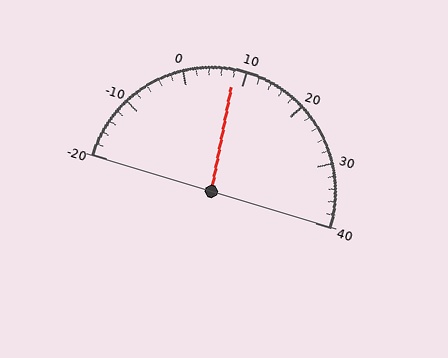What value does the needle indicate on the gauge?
The needle indicates approximately 8.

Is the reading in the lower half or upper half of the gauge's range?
The reading is in the lower half of the range (-20 to 40).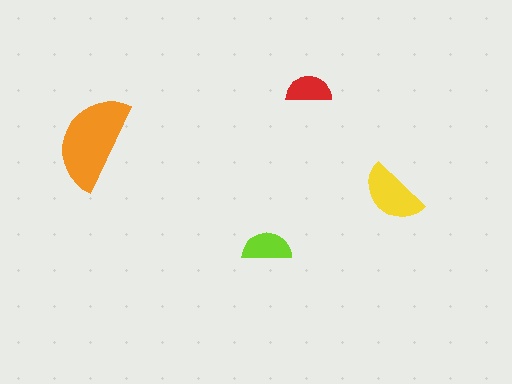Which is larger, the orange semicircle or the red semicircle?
The orange one.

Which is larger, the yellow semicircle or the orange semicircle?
The orange one.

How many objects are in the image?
There are 4 objects in the image.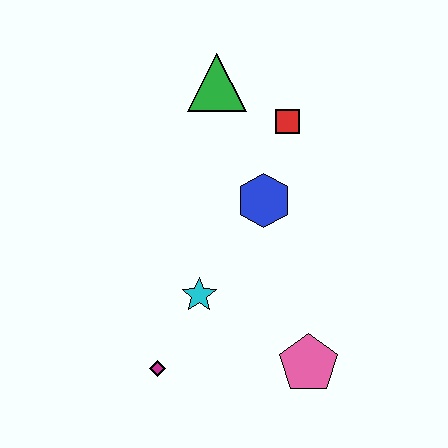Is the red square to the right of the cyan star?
Yes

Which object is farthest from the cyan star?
The green triangle is farthest from the cyan star.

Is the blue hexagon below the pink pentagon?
No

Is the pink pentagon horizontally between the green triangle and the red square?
No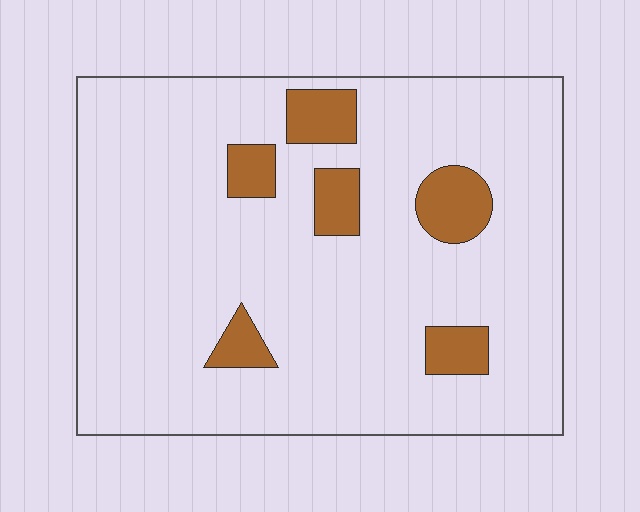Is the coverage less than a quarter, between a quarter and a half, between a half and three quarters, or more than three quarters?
Less than a quarter.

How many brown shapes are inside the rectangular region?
6.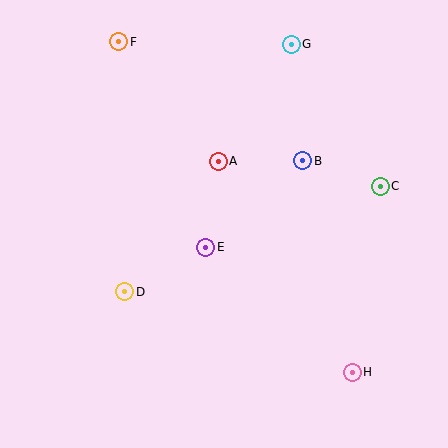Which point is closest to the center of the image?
Point E at (206, 247) is closest to the center.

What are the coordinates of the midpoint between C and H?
The midpoint between C and H is at (366, 279).